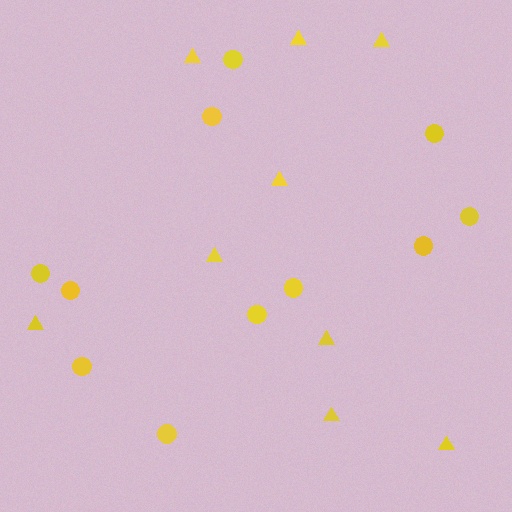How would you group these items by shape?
There are 2 groups: one group of circles (11) and one group of triangles (9).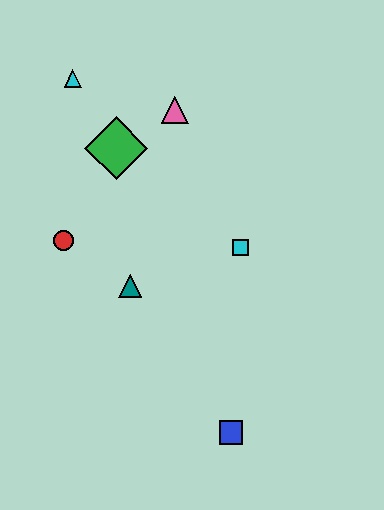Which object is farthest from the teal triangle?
The cyan triangle is farthest from the teal triangle.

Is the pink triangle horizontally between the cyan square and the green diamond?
Yes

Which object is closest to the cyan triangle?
The green diamond is closest to the cyan triangle.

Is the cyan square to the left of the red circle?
No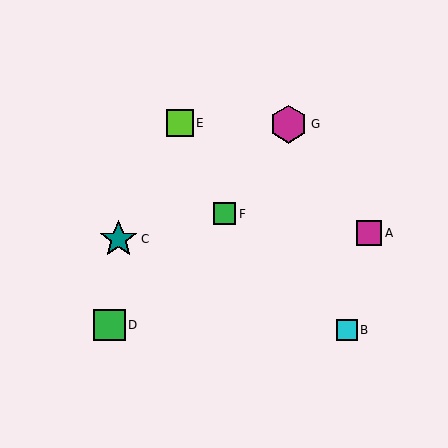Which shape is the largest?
The teal star (labeled C) is the largest.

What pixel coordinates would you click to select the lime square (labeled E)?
Click at (180, 123) to select the lime square E.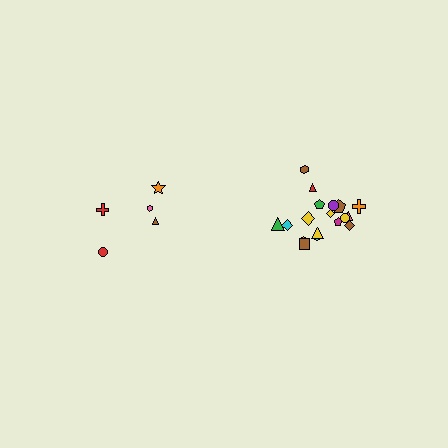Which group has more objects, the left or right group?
The right group.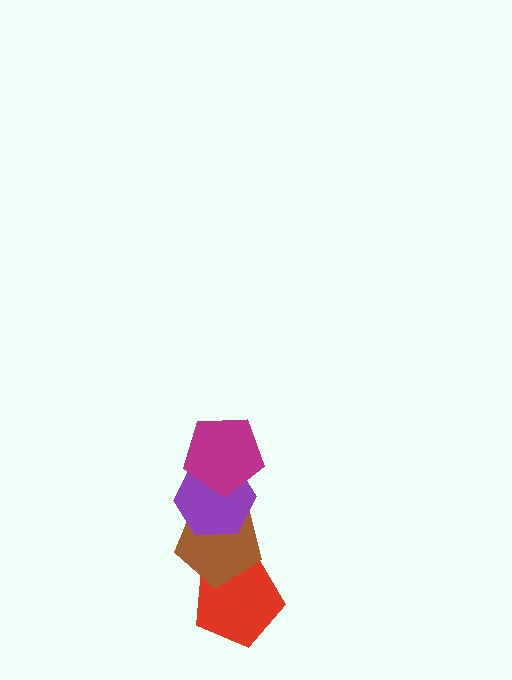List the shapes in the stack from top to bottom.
From top to bottom: the magenta pentagon, the purple hexagon, the brown pentagon, the red pentagon.